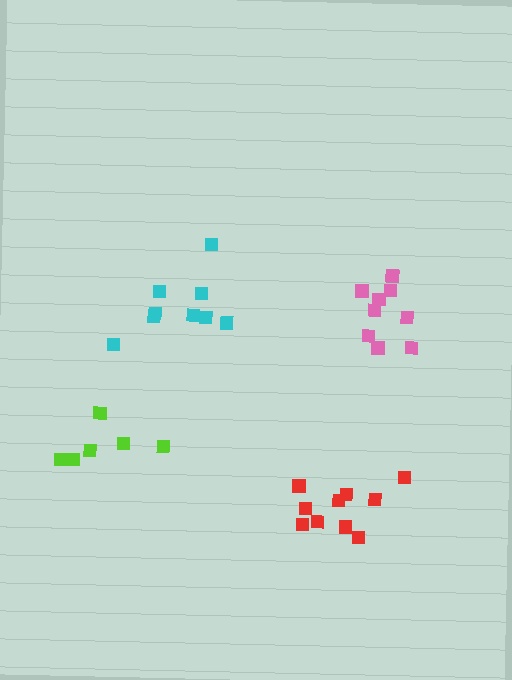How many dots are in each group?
Group 1: 10 dots, Group 2: 6 dots, Group 3: 9 dots, Group 4: 11 dots (36 total).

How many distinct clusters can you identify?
There are 4 distinct clusters.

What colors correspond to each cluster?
The clusters are colored: pink, lime, cyan, red.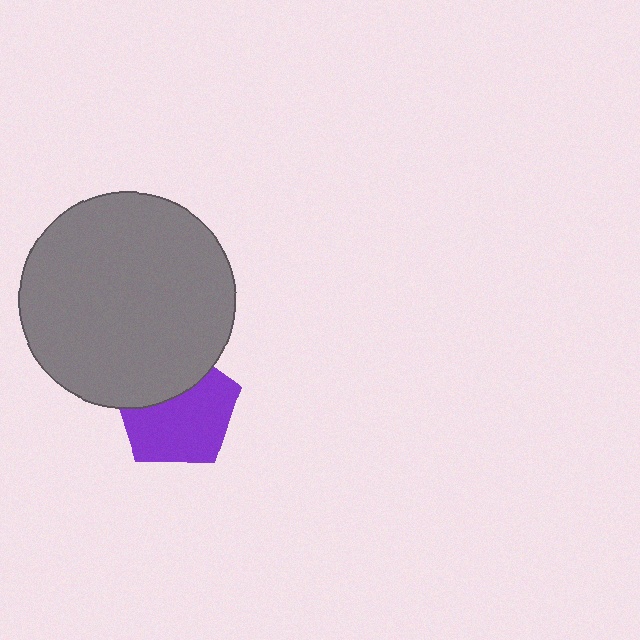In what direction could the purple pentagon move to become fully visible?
The purple pentagon could move down. That would shift it out from behind the gray circle entirely.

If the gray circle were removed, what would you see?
You would see the complete purple pentagon.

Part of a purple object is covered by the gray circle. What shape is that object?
It is a pentagon.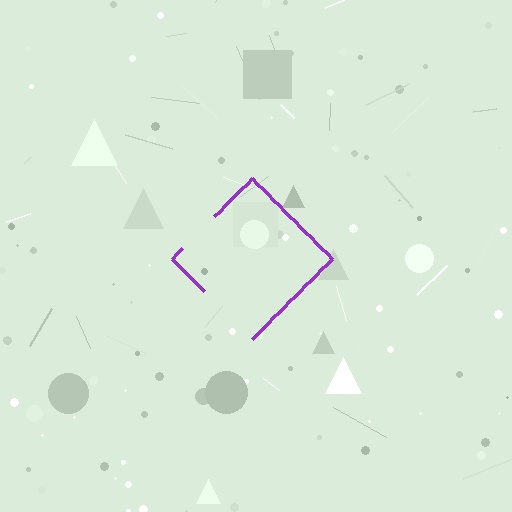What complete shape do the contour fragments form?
The contour fragments form a diamond.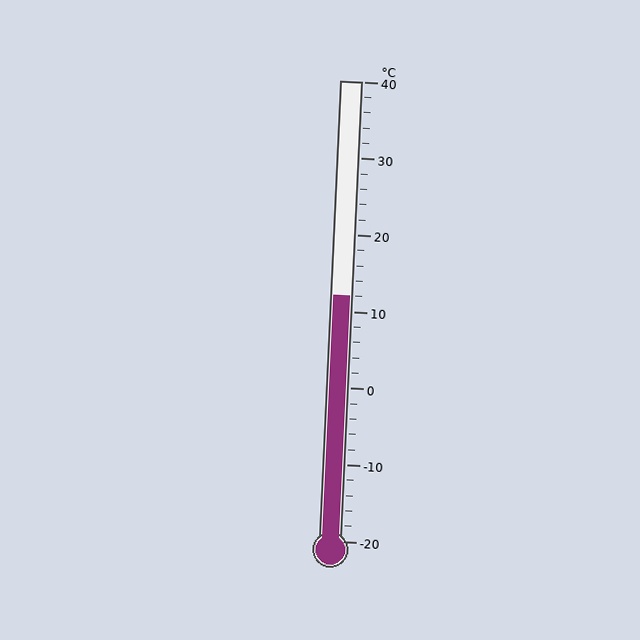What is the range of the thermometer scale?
The thermometer scale ranges from -20°C to 40°C.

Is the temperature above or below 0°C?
The temperature is above 0°C.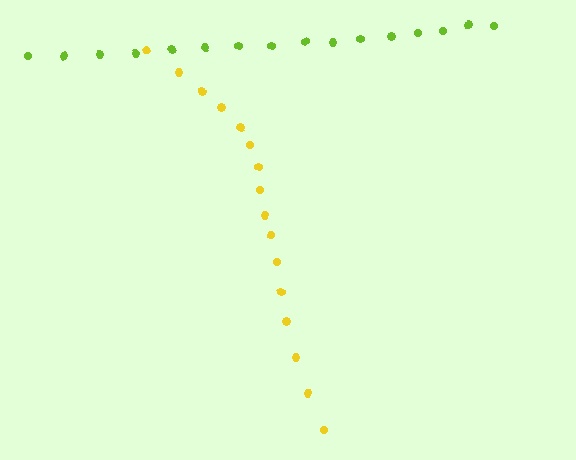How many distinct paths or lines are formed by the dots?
There are 2 distinct paths.